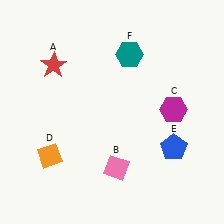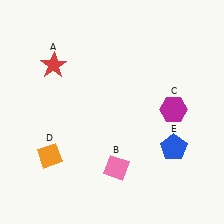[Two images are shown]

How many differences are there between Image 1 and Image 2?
There is 1 difference between the two images.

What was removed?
The teal hexagon (F) was removed in Image 2.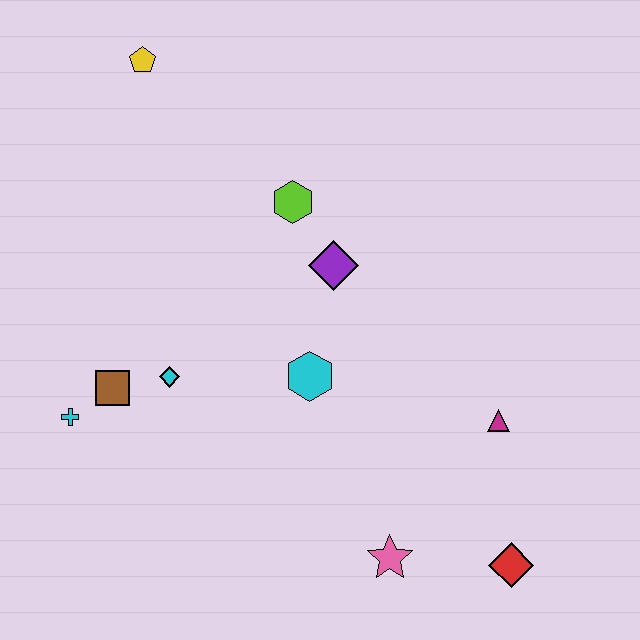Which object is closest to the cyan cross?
The brown square is closest to the cyan cross.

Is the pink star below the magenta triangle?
Yes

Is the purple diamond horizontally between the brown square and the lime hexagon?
No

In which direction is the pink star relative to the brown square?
The pink star is to the right of the brown square.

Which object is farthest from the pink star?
The yellow pentagon is farthest from the pink star.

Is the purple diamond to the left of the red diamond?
Yes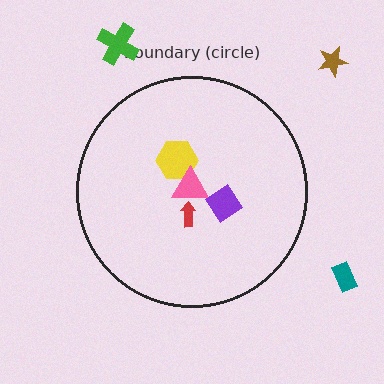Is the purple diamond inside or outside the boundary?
Inside.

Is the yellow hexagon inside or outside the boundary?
Inside.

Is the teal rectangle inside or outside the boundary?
Outside.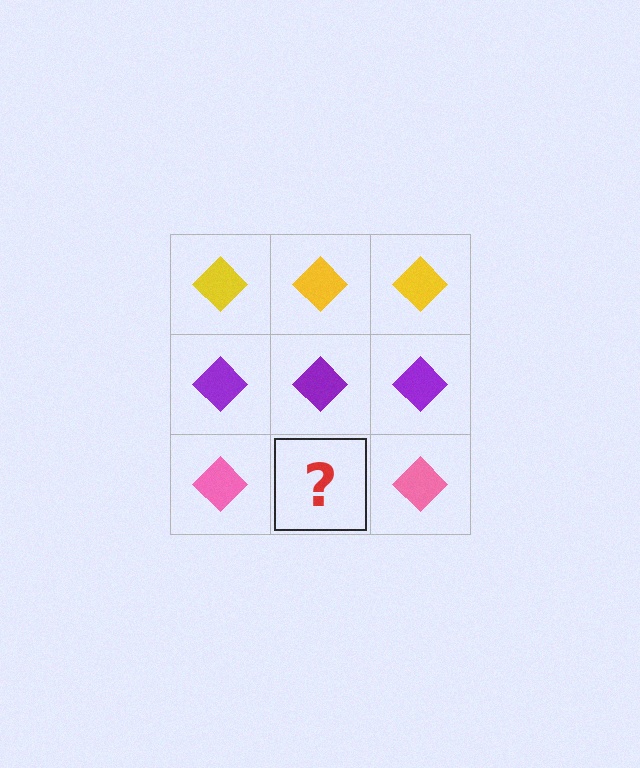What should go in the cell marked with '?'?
The missing cell should contain a pink diamond.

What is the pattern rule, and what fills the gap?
The rule is that each row has a consistent color. The gap should be filled with a pink diamond.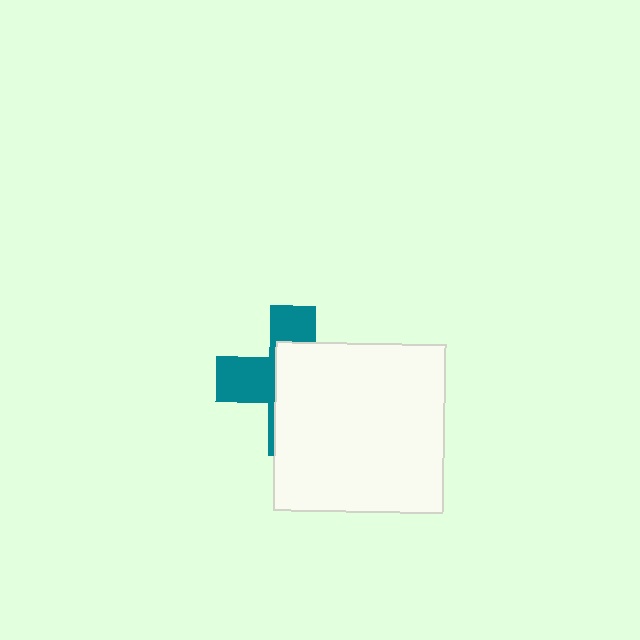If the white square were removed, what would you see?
You would see the complete teal cross.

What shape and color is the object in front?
The object in front is a white square.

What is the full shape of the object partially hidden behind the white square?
The partially hidden object is a teal cross.